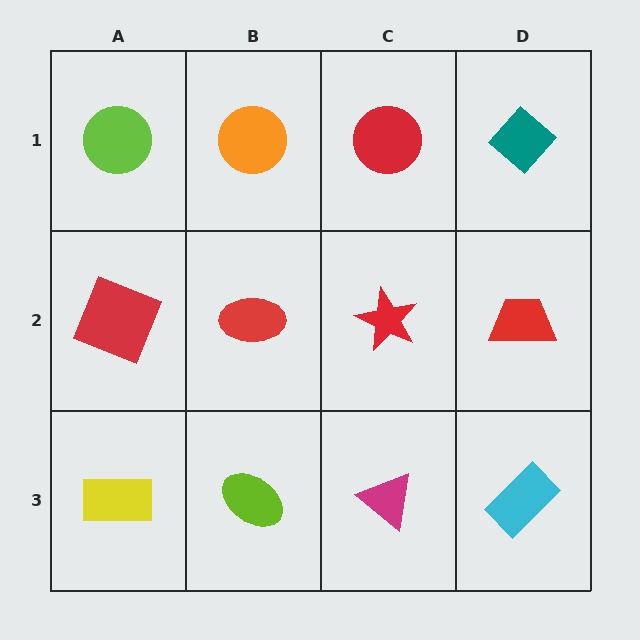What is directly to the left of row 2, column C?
A red ellipse.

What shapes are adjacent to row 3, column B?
A red ellipse (row 2, column B), a yellow rectangle (row 3, column A), a magenta triangle (row 3, column C).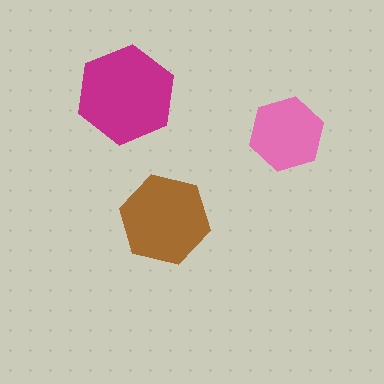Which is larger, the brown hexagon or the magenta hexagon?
The magenta one.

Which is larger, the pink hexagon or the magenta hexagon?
The magenta one.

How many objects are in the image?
There are 3 objects in the image.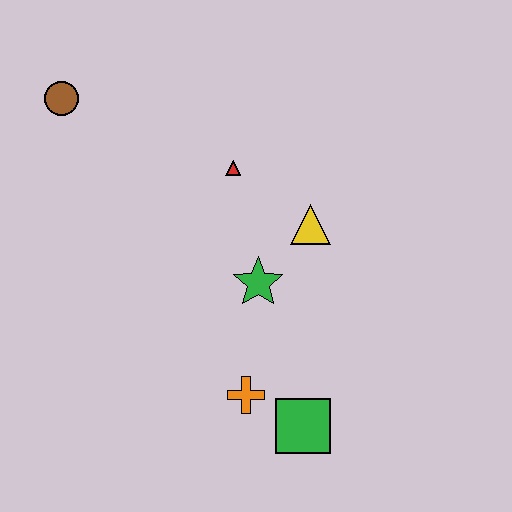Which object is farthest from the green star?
The brown circle is farthest from the green star.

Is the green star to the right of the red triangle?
Yes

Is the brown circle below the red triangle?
No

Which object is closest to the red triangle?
The yellow triangle is closest to the red triangle.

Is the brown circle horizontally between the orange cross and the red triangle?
No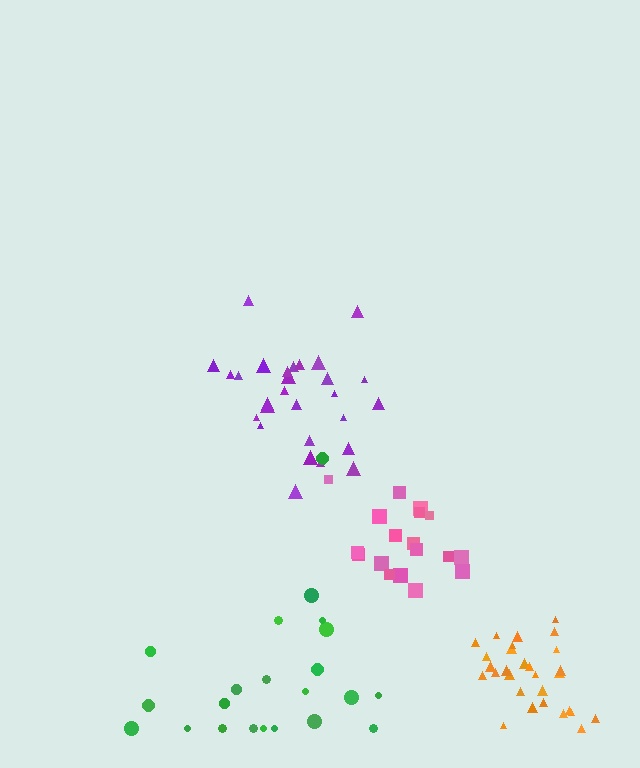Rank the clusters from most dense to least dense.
orange, pink, purple, green.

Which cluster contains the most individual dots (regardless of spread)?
Orange (29).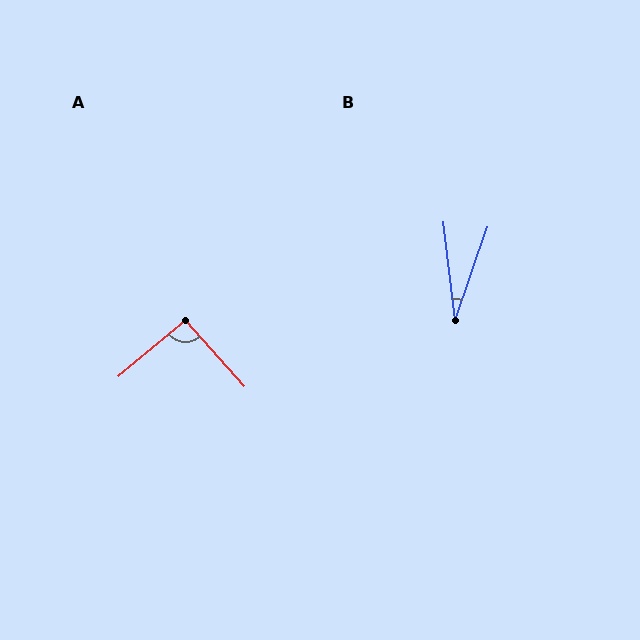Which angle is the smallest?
B, at approximately 26 degrees.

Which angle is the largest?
A, at approximately 92 degrees.